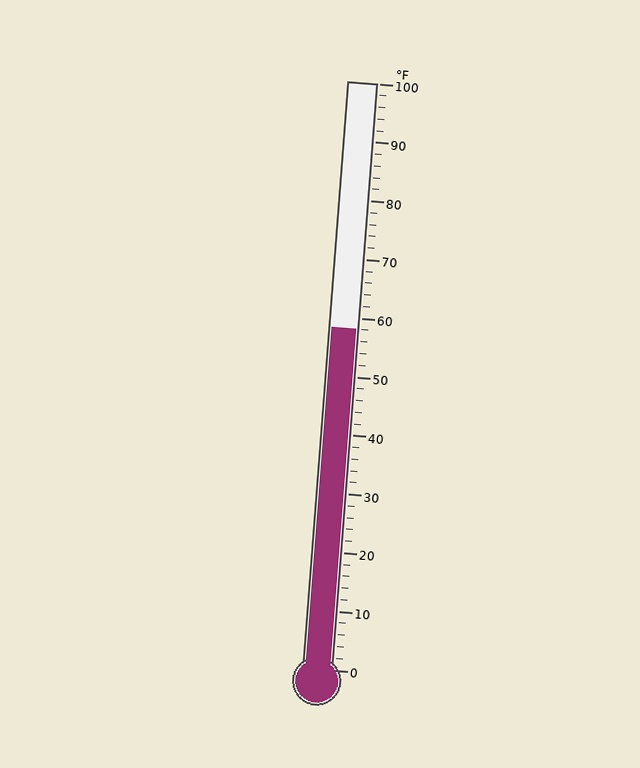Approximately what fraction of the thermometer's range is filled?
The thermometer is filled to approximately 60% of its range.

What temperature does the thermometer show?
The thermometer shows approximately 58°F.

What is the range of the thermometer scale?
The thermometer scale ranges from 0°F to 100°F.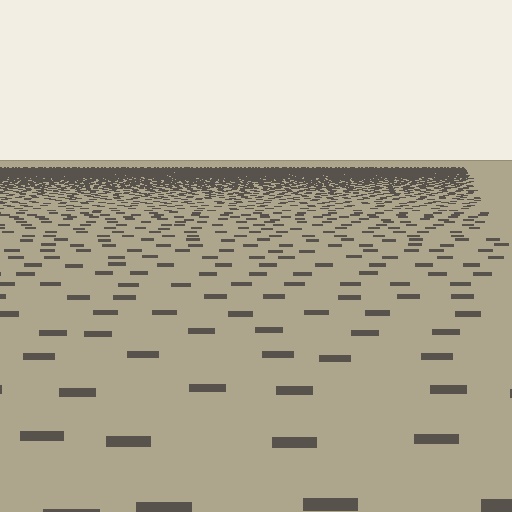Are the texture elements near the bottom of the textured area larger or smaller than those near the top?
Larger. Near the bottom, elements are closer to the viewer and appear at a bigger on-screen size.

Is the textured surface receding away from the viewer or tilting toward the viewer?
The surface is receding away from the viewer. Texture elements get smaller and denser toward the top.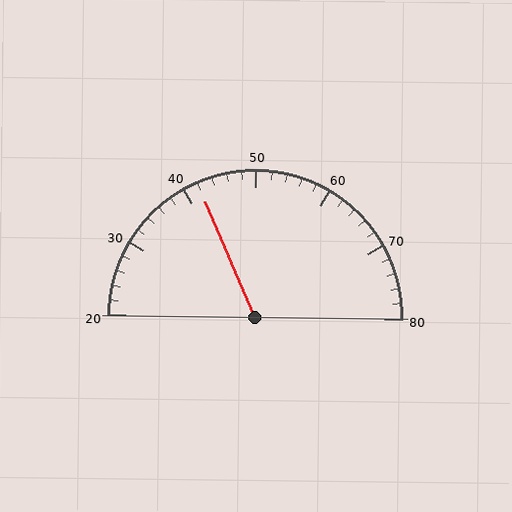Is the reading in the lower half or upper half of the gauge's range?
The reading is in the lower half of the range (20 to 80).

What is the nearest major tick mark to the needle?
The nearest major tick mark is 40.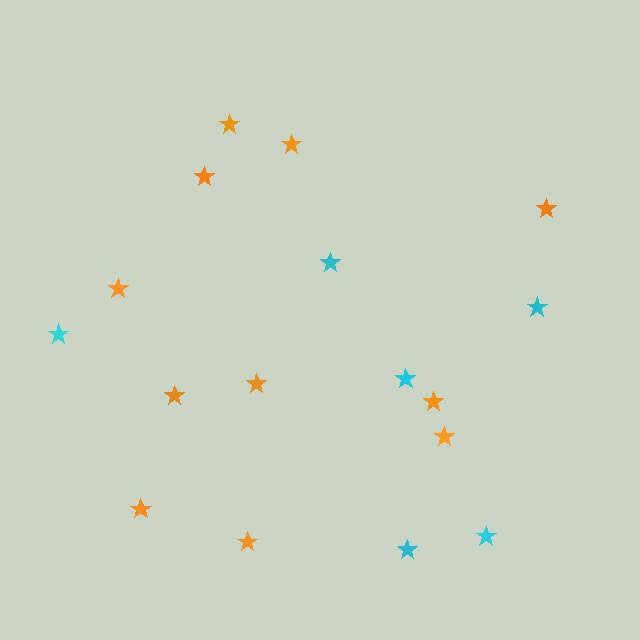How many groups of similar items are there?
There are 2 groups: one group of orange stars (11) and one group of cyan stars (6).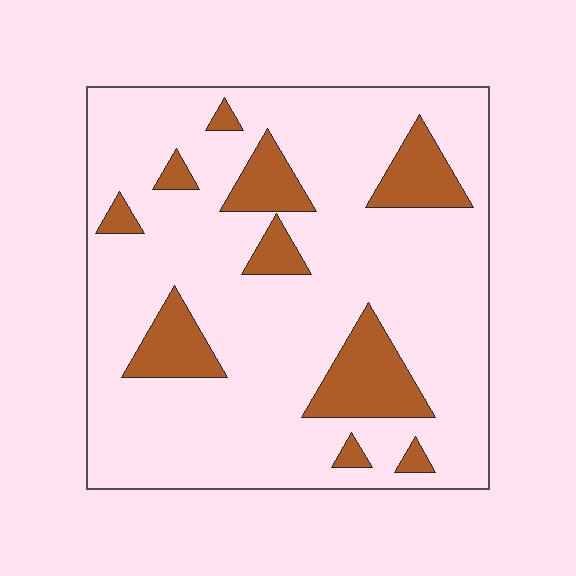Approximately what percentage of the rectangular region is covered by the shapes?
Approximately 20%.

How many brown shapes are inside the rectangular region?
10.